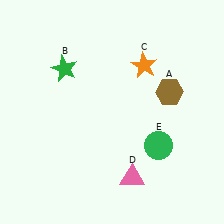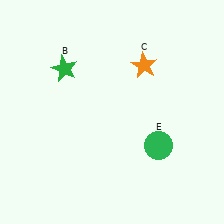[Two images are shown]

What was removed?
The pink triangle (D), the brown hexagon (A) were removed in Image 2.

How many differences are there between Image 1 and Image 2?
There are 2 differences between the two images.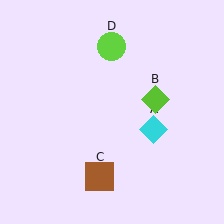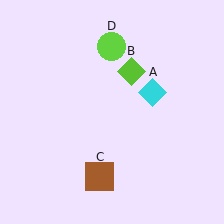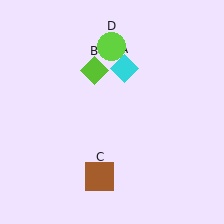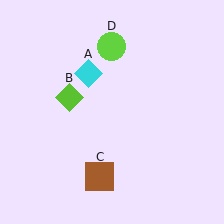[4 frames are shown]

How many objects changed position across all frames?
2 objects changed position: cyan diamond (object A), lime diamond (object B).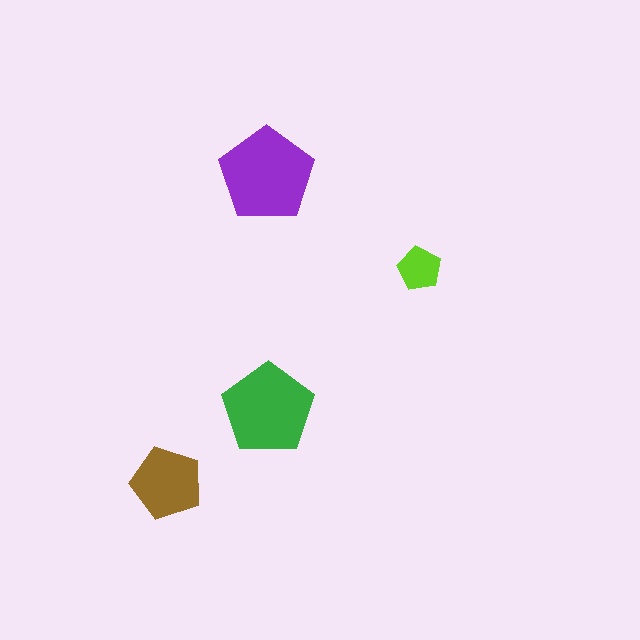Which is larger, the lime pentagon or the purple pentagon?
The purple one.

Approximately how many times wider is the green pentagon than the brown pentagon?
About 1.5 times wider.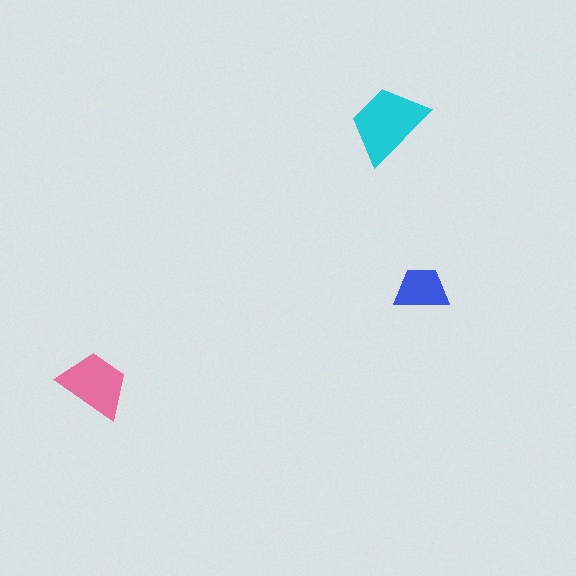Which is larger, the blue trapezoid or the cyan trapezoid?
The cyan one.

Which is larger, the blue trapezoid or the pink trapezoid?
The pink one.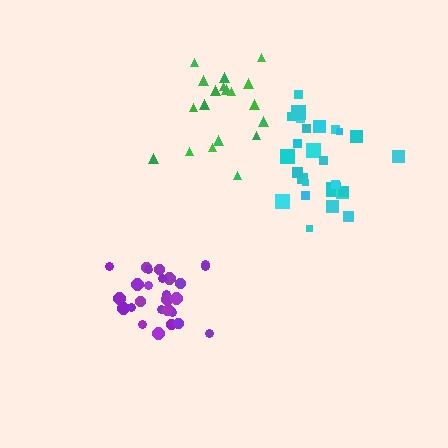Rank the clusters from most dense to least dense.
purple, cyan, green.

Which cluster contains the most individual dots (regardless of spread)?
Purple (28).